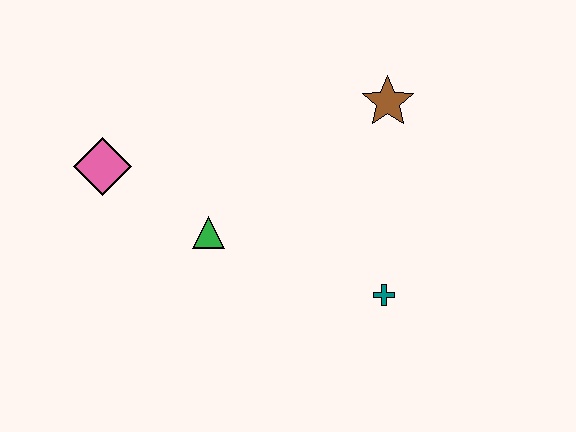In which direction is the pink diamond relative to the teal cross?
The pink diamond is to the left of the teal cross.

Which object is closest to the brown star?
The teal cross is closest to the brown star.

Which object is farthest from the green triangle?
The brown star is farthest from the green triangle.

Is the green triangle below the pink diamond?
Yes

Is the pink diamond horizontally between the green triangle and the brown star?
No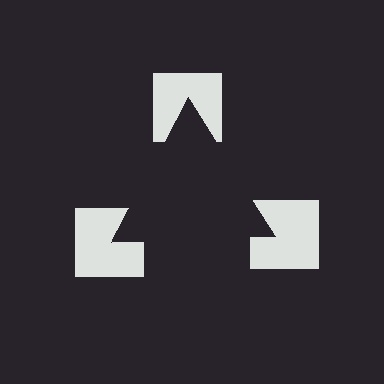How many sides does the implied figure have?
3 sides.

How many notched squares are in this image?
There are 3 — one at each vertex of the illusory triangle.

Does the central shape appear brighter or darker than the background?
It typically appears slightly darker than the background, even though no actual brightness change is drawn.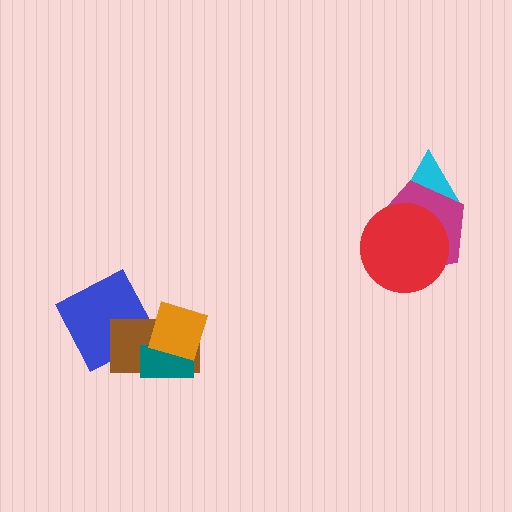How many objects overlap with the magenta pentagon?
2 objects overlap with the magenta pentagon.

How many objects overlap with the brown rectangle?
3 objects overlap with the brown rectangle.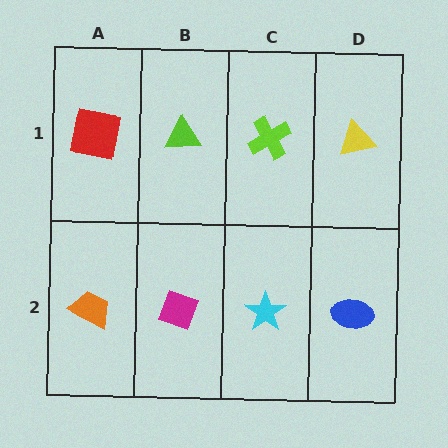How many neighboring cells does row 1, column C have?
3.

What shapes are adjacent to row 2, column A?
A red square (row 1, column A), a magenta diamond (row 2, column B).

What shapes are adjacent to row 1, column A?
An orange trapezoid (row 2, column A), a lime triangle (row 1, column B).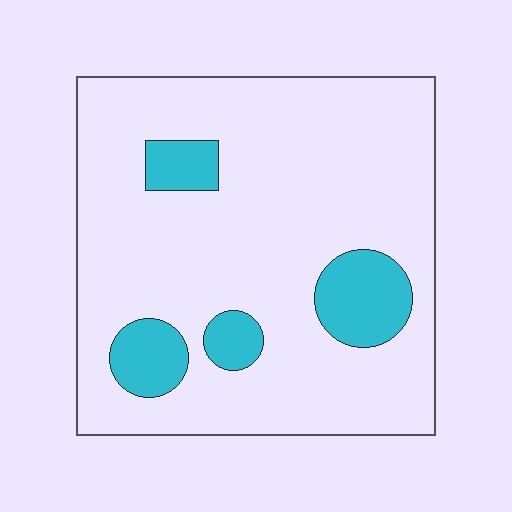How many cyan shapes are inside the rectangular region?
4.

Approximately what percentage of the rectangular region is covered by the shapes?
Approximately 15%.